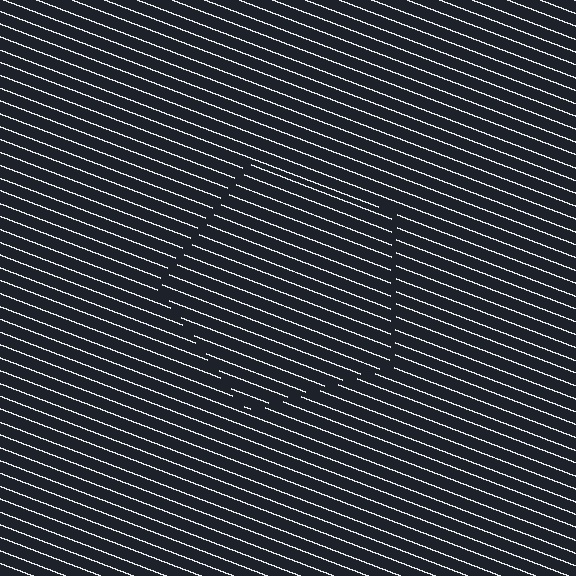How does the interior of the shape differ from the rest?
The interior of the shape contains the same grating, shifted by half a period — the contour is defined by the phase discontinuity where line-ends from the inner and outer gratings abut.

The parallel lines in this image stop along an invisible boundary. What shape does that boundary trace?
An illusory pentagon. The interior of the shape contains the same grating, shifted by half a period — the contour is defined by the phase discontinuity where line-ends from the inner and outer gratings abut.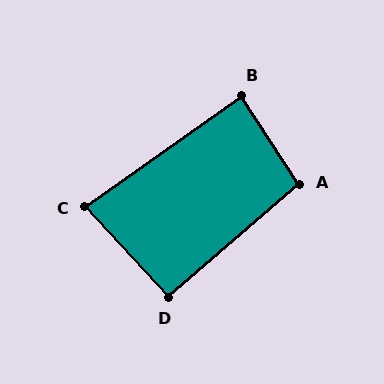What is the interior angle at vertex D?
Approximately 92 degrees (approximately right).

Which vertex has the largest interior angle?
A, at approximately 97 degrees.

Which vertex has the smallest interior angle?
C, at approximately 83 degrees.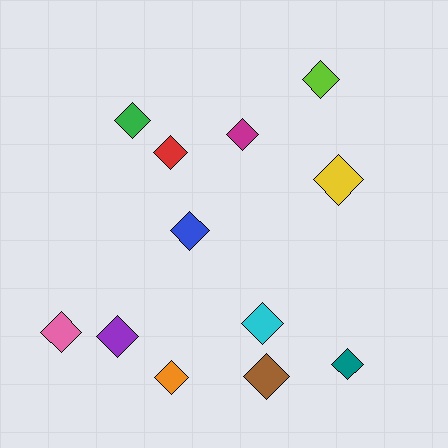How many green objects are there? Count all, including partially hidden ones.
There is 1 green object.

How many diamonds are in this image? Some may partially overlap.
There are 12 diamonds.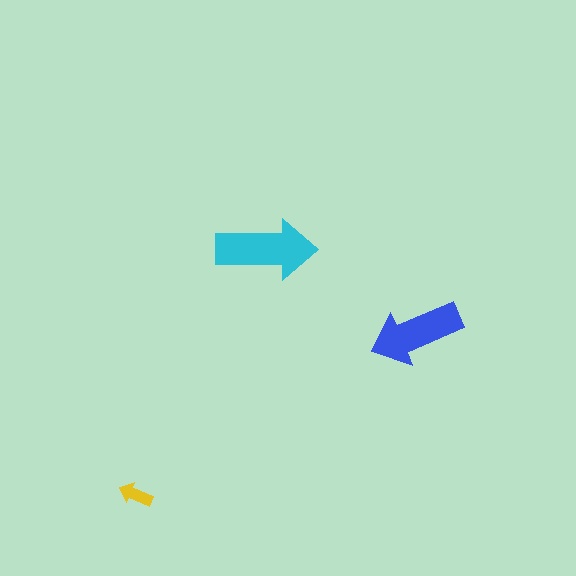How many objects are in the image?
There are 3 objects in the image.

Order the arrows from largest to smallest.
the cyan one, the blue one, the yellow one.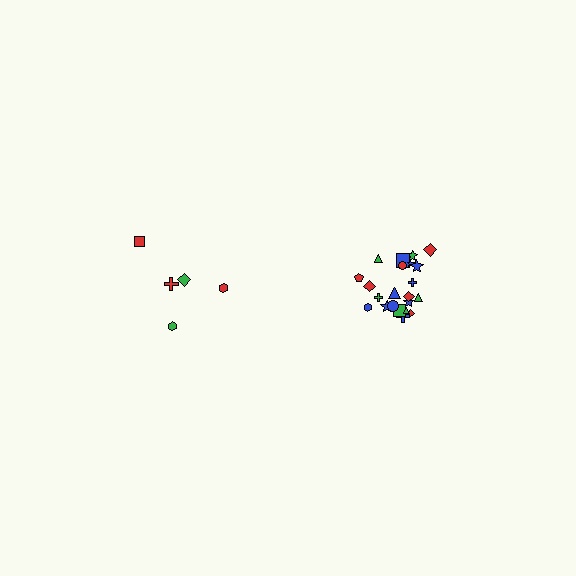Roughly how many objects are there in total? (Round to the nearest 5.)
Roughly 25 objects in total.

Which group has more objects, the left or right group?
The right group.